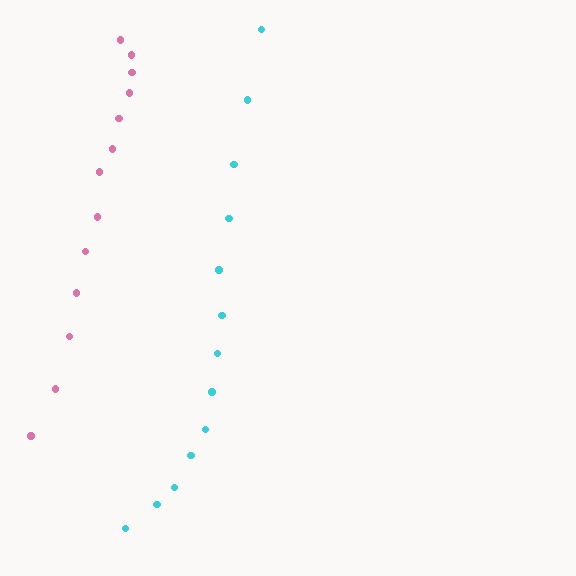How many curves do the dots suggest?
There are 2 distinct paths.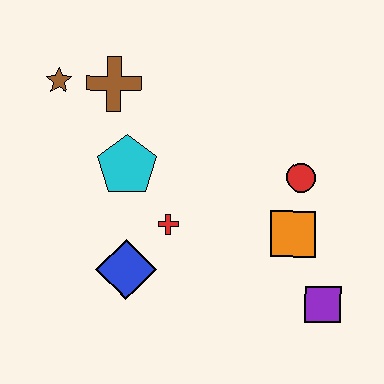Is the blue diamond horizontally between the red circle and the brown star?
Yes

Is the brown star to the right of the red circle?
No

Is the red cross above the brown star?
No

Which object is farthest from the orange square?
The brown star is farthest from the orange square.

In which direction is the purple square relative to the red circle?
The purple square is below the red circle.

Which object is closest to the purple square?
The orange square is closest to the purple square.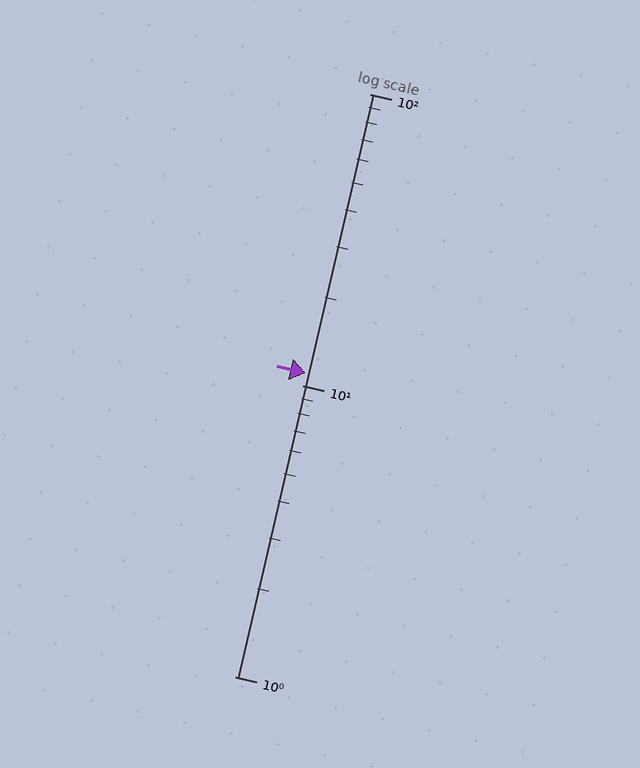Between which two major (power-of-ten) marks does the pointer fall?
The pointer is between 10 and 100.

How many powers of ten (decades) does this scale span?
The scale spans 2 decades, from 1 to 100.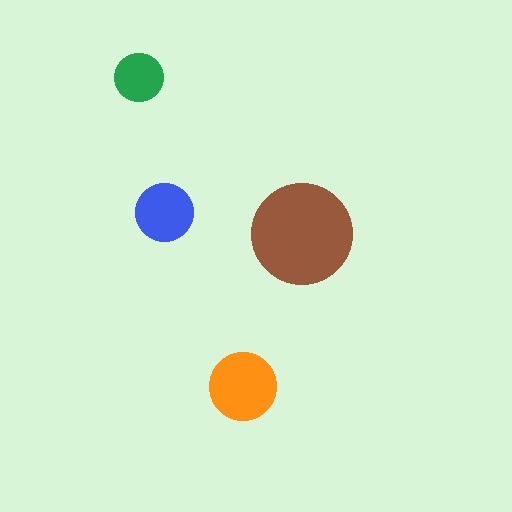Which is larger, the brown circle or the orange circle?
The brown one.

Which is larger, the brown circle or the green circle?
The brown one.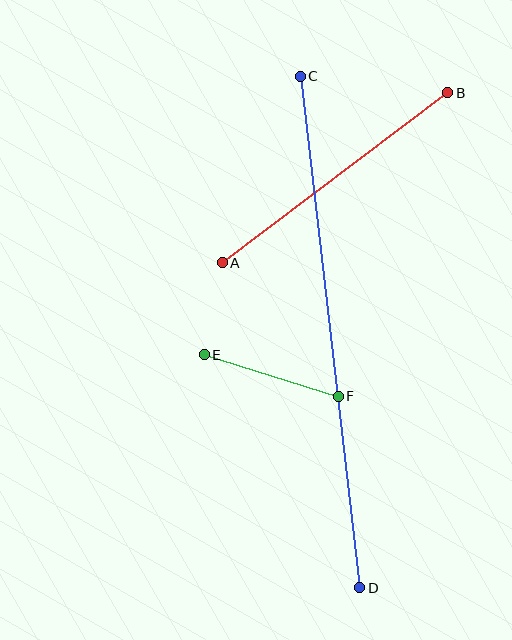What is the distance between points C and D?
The distance is approximately 515 pixels.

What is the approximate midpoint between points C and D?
The midpoint is at approximately (330, 332) pixels.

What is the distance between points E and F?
The distance is approximately 140 pixels.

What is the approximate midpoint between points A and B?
The midpoint is at approximately (335, 178) pixels.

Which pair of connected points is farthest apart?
Points C and D are farthest apart.